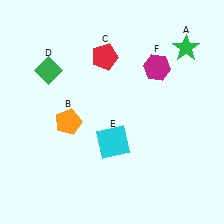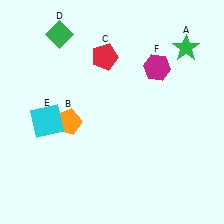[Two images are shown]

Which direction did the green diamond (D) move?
The green diamond (D) moved up.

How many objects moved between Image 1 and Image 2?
2 objects moved between the two images.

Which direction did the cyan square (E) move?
The cyan square (E) moved left.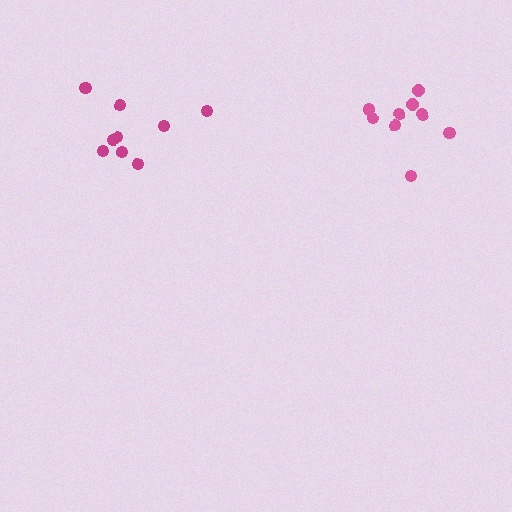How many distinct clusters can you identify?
There are 2 distinct clusters.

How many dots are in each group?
Group 1: 9 dots, Group 2: 9 dots (18 total).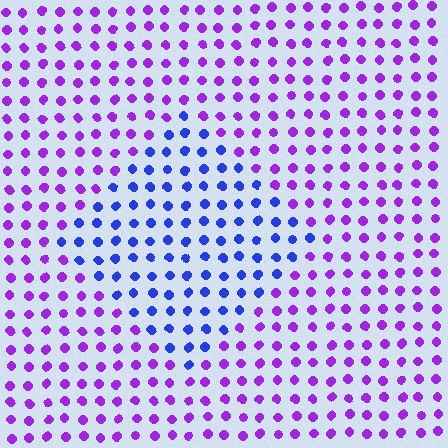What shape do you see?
I see a diamond.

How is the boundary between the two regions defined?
The boundary is defined purely by a slight shift in hue (about 48 degrees). Spacing, size, and orientation are identical on both sides.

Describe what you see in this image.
The image is filled with small purple elements in a uniform arrangement. A diamond-shaped region is visible where the elements are tinted to a slightly different hue, forming a subtle color boundary.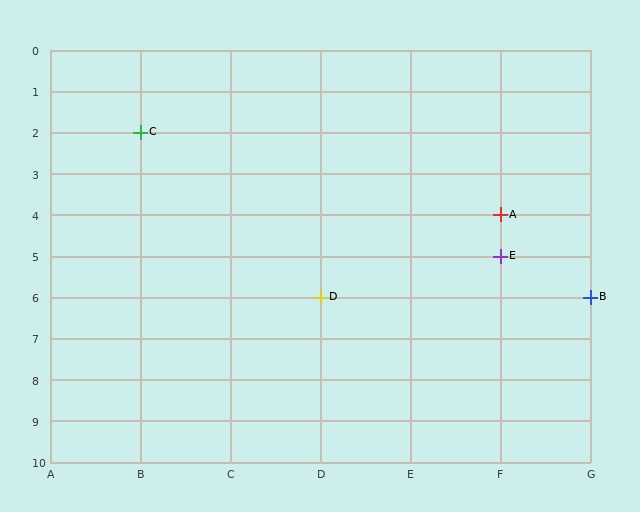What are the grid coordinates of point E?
Point E is at grid coordinates (F, 5).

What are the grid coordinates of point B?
Point B is at grid coordinates (G, 6).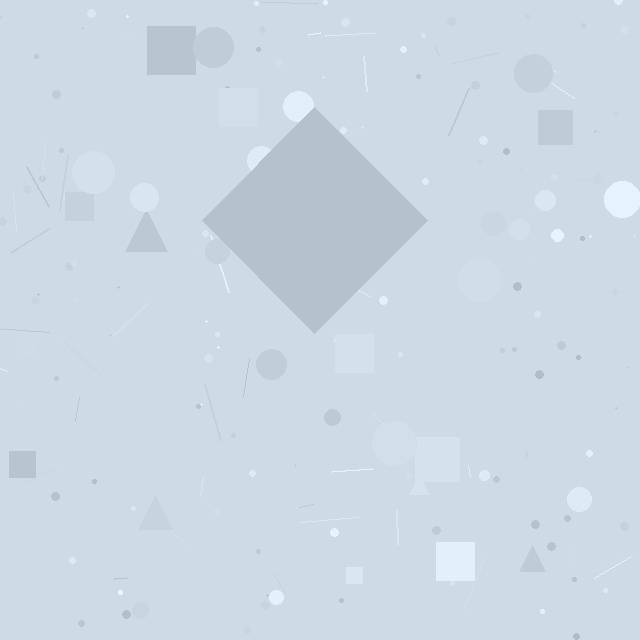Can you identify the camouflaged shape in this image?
The camouflaged shape is a diamond.